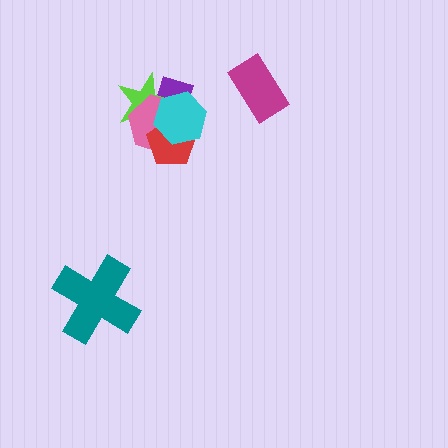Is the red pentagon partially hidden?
Yes, it is partially covered by another shape.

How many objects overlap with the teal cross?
0 objects overlap with the teal cross.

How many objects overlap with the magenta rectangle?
0 objects overlap with the magenta rectangle.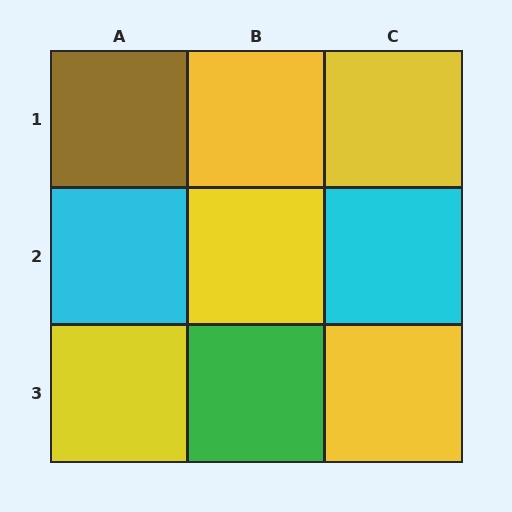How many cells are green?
1 cell is green.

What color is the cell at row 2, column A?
Cyan.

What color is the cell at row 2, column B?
Yellow.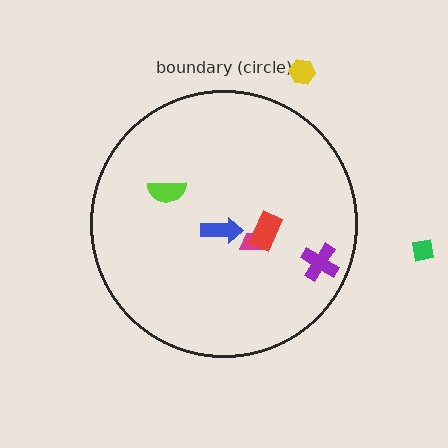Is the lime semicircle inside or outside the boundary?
Inside.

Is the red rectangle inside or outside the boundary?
Inside.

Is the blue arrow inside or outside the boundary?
Inside.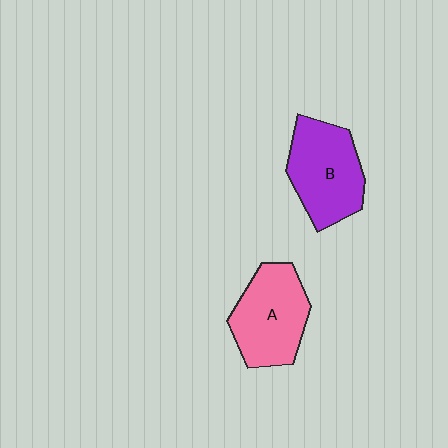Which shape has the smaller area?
Shape A (pink).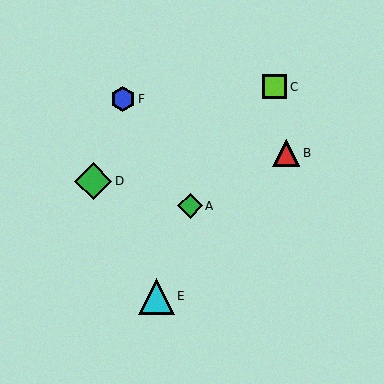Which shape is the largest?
The green diamond (labeled D) is the largest.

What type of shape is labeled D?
Shape D is a green diamond.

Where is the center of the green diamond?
The center of the green diamond is at (190, 206).